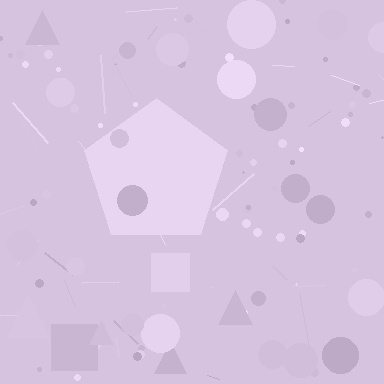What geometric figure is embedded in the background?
A pentagon is embedded in the background.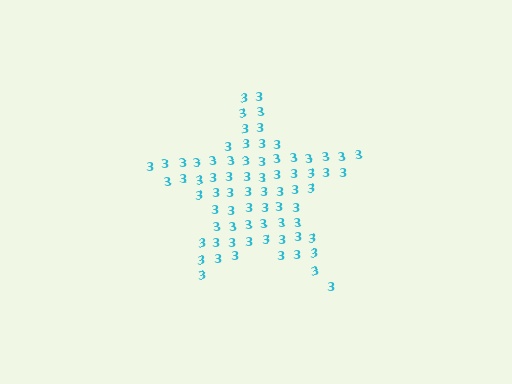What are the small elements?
The small elements are digit 3's.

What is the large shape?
The large shape is a star.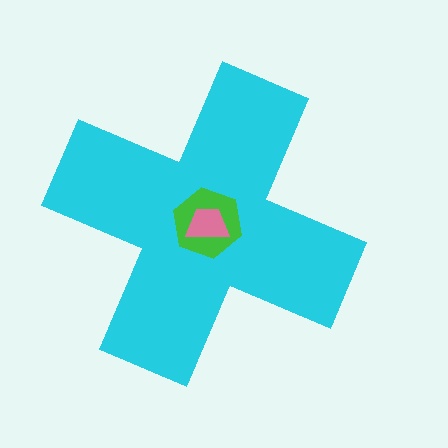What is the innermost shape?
The pink trapezoid.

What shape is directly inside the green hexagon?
The pink trapezoid.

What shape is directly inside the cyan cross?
The green hexagon.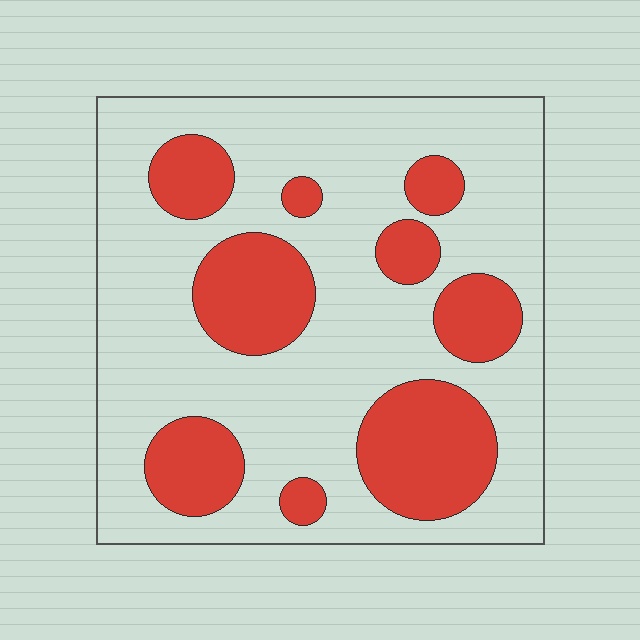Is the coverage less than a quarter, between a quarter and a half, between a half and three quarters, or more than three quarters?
Between a quarter and a half.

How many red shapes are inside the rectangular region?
9.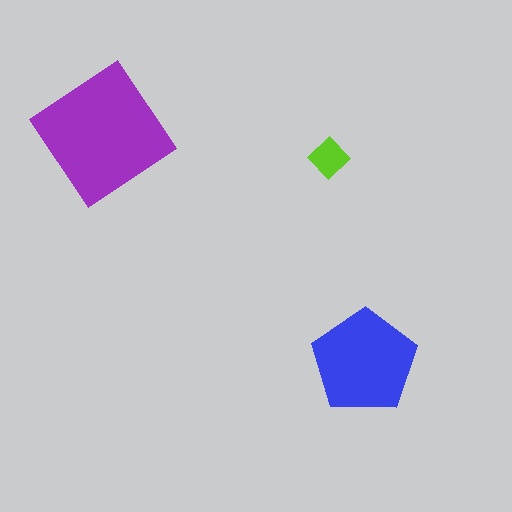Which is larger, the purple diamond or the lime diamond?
The purple diamond.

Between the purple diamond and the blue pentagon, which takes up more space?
The purple diamond.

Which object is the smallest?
The lime diamond.